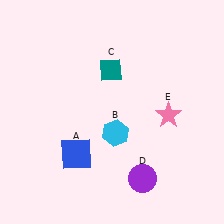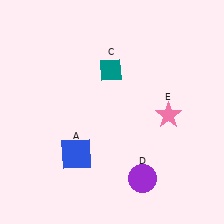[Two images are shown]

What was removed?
The cyan hexagon (B) was removed in Image 2.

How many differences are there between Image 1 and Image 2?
There is 1 difference between the two images.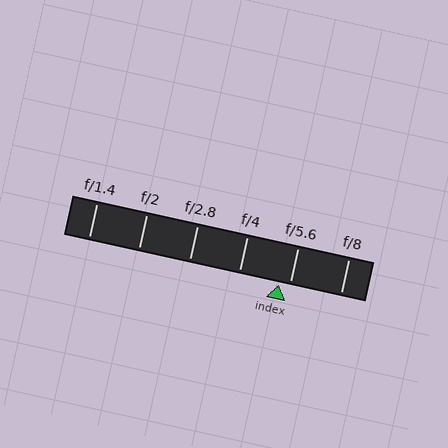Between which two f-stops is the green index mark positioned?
The index mark is between f/4 and f/5.6.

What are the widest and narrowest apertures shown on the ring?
The widest aperture shown is f/1.4 and the narrowest is f/8.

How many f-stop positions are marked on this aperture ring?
There are 6 f-stop positions marked.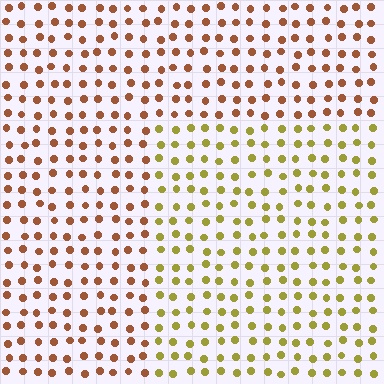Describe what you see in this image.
The image is filled with small brown elements in a uniform arrangement. A rectangle-shaped region is visible where the elements are tinted to a slightly different hue, forming a subtle color boundary.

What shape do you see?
I see a rectangle.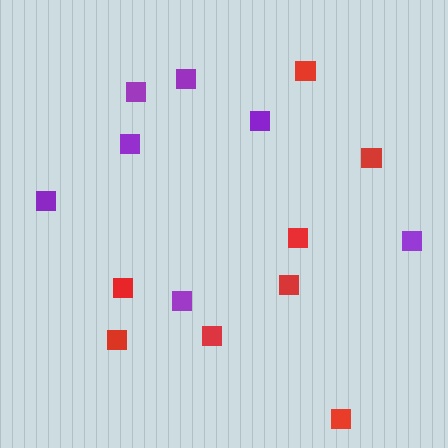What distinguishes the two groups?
There are 2 groups: one group of purple squares (7) and one group of red squares (8).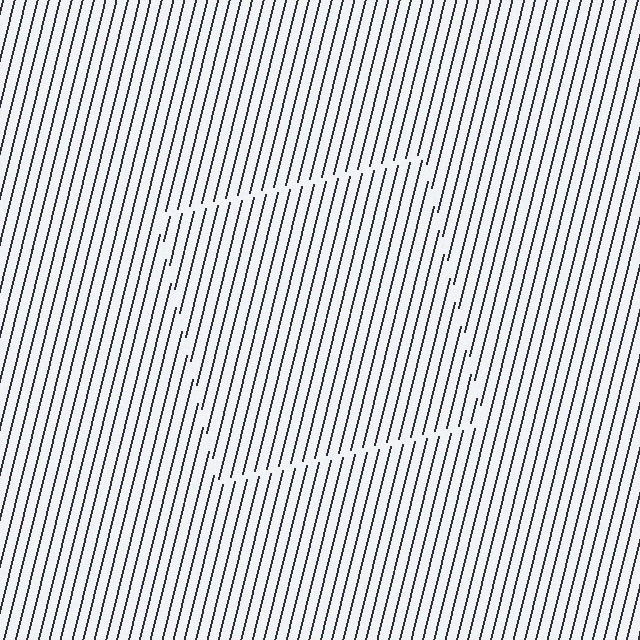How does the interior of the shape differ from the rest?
The interior of the shape contains the same grating, shifted by half a period — the contour is defined by the phase discontinuity where line-ends from the inner and outer gratings abut.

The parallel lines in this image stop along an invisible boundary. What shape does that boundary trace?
An illusory square. The interior of the shape contains the same grating, shifted by half a period — the contour is defined by the phase discontinuity where line-ends from the inner and outer gratings abut.